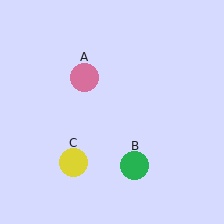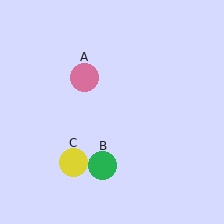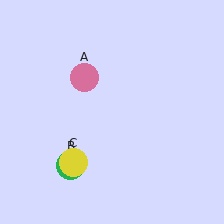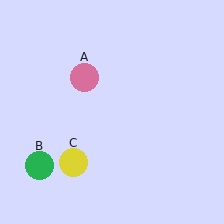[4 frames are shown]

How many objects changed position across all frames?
1 object changed position: green circle (object B).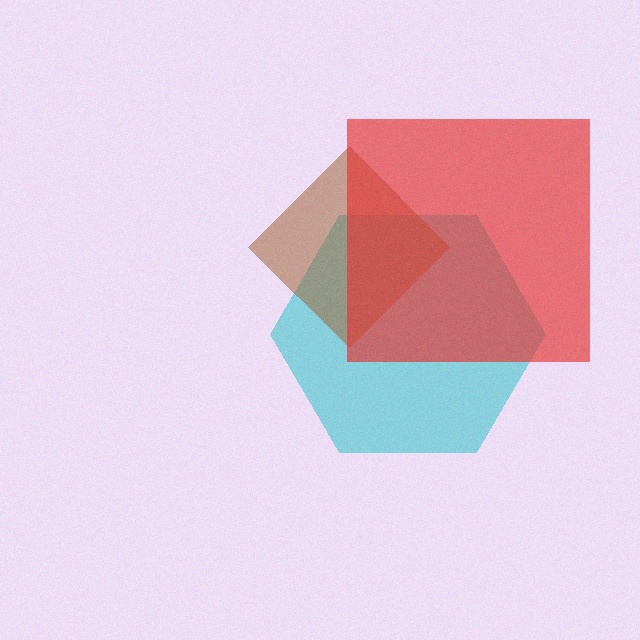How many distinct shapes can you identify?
There are 3 distinct shapes: a cyan hexagon, a brown diamond, a red square.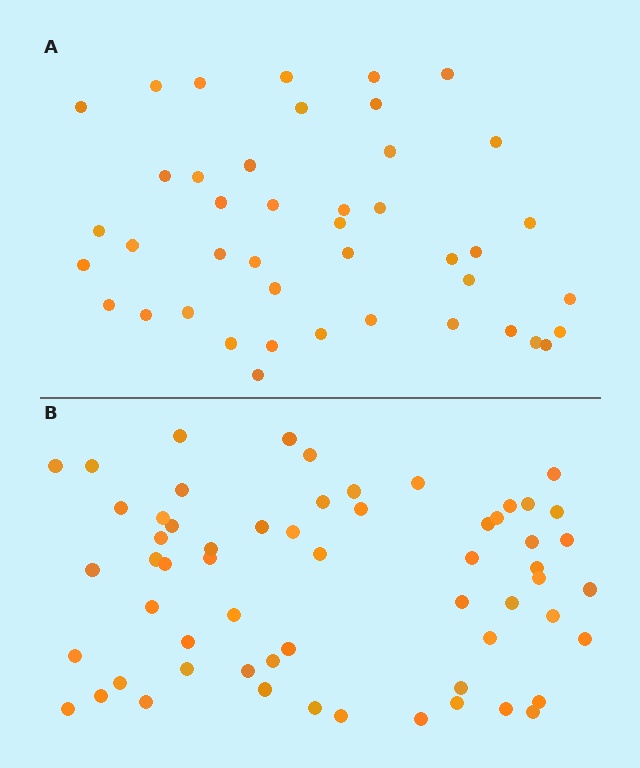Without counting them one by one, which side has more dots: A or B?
Region B (the bottom region) has more dots.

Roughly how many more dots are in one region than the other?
Region B has approximately 15 more dots than region A.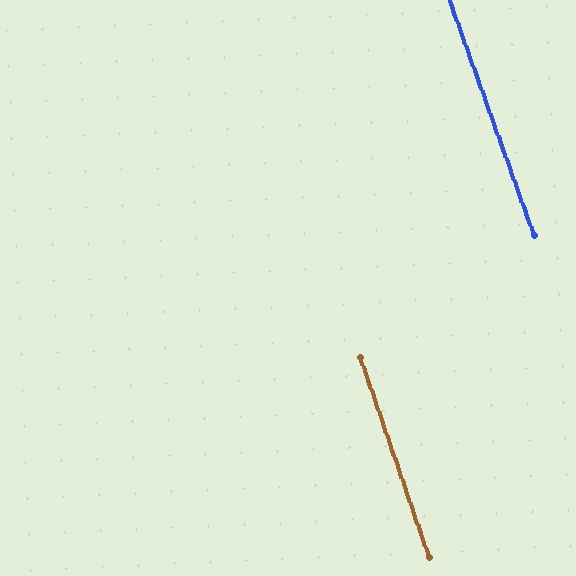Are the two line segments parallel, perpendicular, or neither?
Parallel — their directions differ by only 1.0°.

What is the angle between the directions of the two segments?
Approximately 1 degree.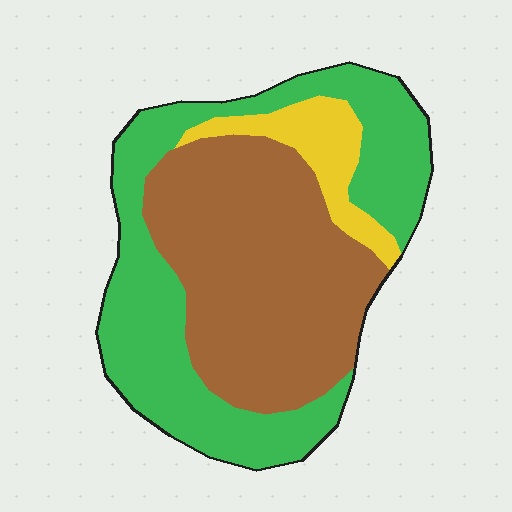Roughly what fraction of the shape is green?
Green takes up between a third and a half of the shape.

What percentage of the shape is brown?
Brown takes up about one half (1/2) of the shape.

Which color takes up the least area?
Yellow, at roughly 10%.